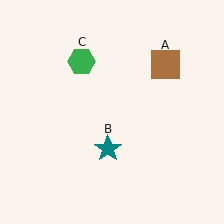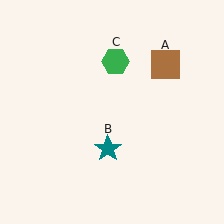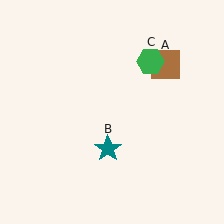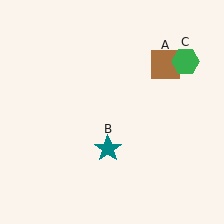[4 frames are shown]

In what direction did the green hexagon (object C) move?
The green hexagon (object C) moved right.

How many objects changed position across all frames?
1 object changed position: green hexagon (object C).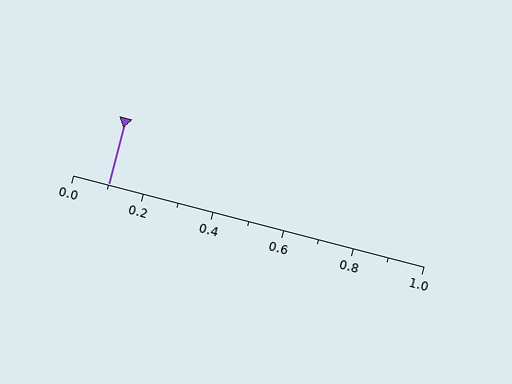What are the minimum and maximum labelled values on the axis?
The axis runs from 0.0 to 1.0.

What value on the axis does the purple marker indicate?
The marker indicates approximately 0.1.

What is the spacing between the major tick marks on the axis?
The major ticks are spaced 0.2 apart.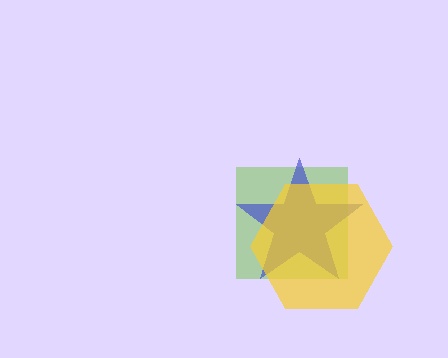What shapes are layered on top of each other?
The layered shapes are: a lime square, a blue star, a yellow hexagon.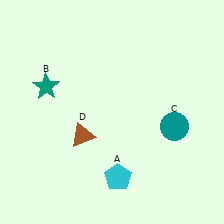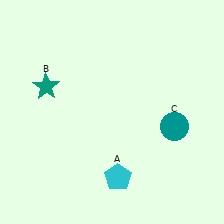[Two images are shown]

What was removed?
The brown triangle (D) was removed in Image 2.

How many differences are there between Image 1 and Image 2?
There is 1 difference between the two images.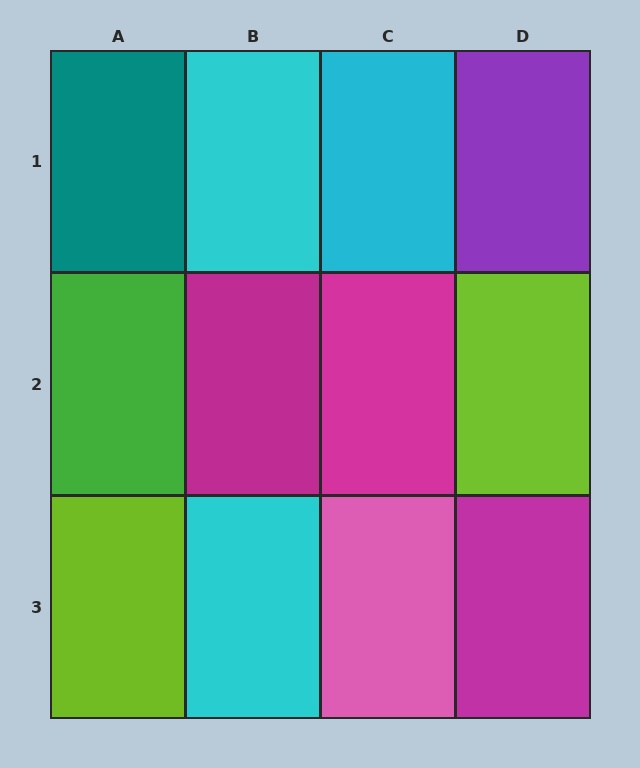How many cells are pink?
1 cell is pink.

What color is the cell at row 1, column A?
Teal.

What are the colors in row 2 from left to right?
Green, magenta, magenta, lime.